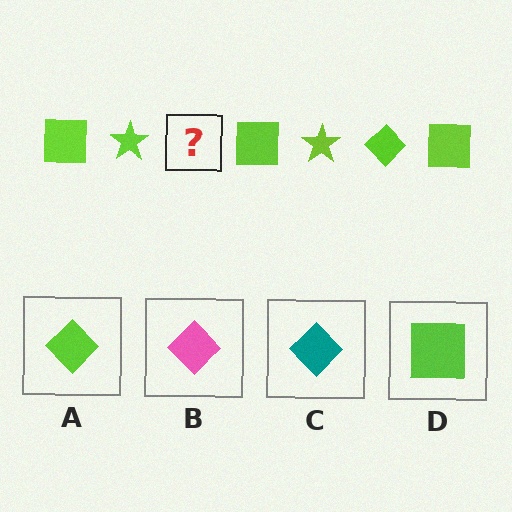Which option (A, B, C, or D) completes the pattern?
A.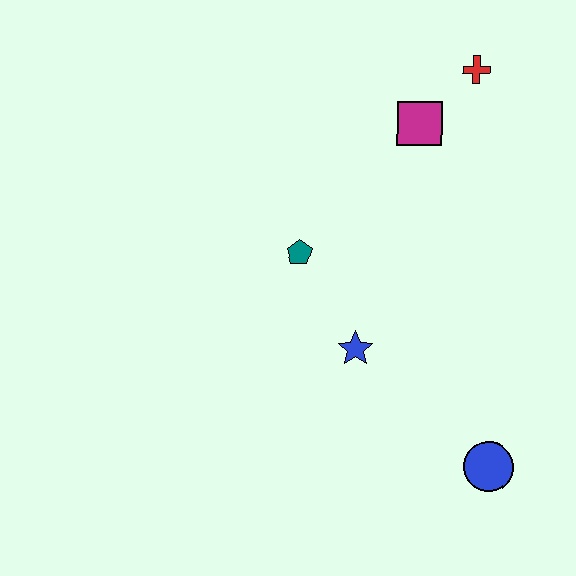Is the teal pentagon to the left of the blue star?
Yes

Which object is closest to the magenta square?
The red cross is closest to the magenta square.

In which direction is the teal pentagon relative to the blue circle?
The teal pentagon is above the blue circle.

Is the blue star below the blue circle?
No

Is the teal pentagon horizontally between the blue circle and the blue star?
No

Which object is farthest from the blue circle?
The red cross is farthest from the blue circle.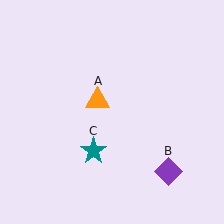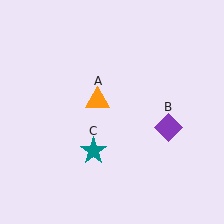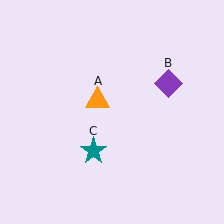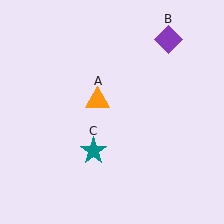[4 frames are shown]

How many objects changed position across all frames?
1 object changed position: purple diamond (object B).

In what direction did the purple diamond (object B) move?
The purple diamond (object B) moved up.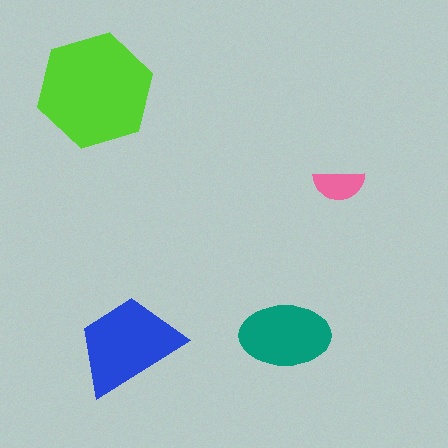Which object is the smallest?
The pink semicircle.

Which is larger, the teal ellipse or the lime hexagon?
The lime hexagon.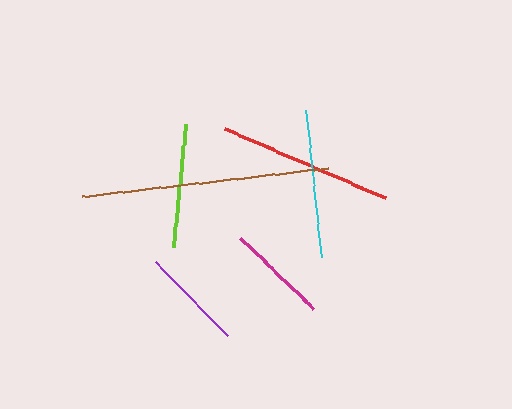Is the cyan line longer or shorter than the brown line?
The brown line is longer than the cyan line.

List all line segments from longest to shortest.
From longest to shortest: brown, red, cyan, lime, purple, magenta.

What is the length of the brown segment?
The brown segment is approximately 247 pixels long.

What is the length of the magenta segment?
The magenta segment is approximately 102 pixels long.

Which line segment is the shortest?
The magenta line is the shortest at approximately 102 pixels.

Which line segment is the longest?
The brown line is the longest at approximately 247 pixels.